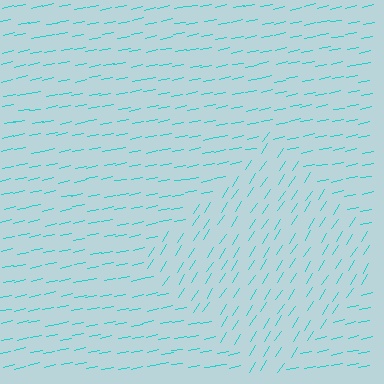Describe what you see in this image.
The image is filled with small cyan line segments. A diamond region in the image has lines oriented differently from the surrounding lines, creating a visible texture boundary.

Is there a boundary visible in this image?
Yes, there is a texture boundary formed by a change in line orientation.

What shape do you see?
I see a diamond.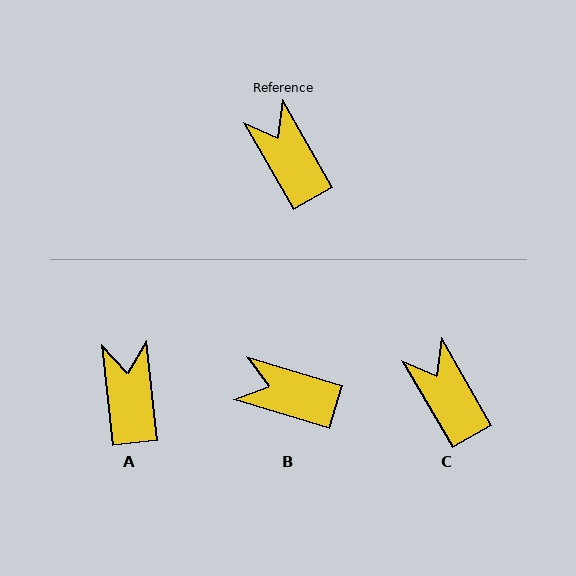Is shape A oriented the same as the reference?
No, it is off by about 24 degrees.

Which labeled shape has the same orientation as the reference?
C.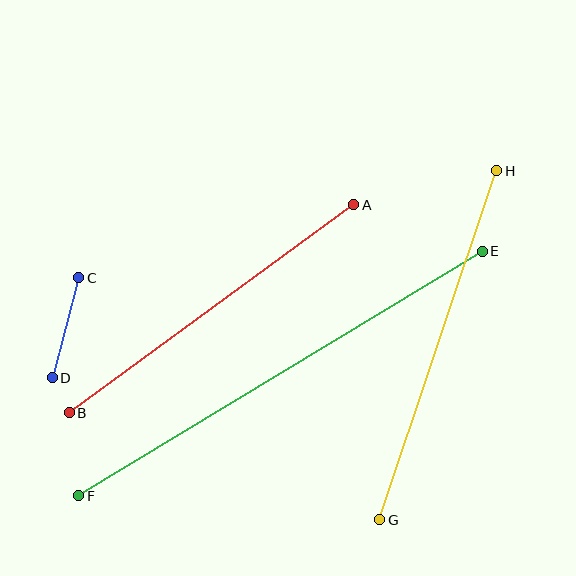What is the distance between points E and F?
The distance is approximately 472 pixels.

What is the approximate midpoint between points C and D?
The midpoint is at approximately (66, 328) pixels.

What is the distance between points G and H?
The distance is approximately 368 pixels.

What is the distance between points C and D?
The distance is approximately 104 pixels.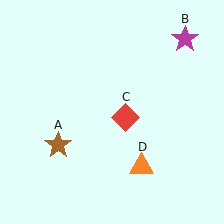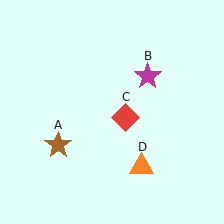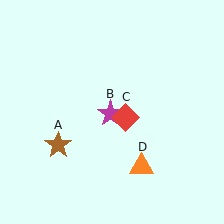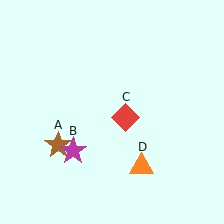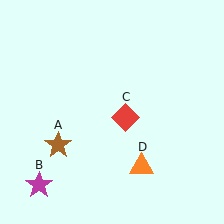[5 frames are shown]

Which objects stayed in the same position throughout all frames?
Brown star (object A) and red diamond (object C) and orange triangle (object D) remained stationary.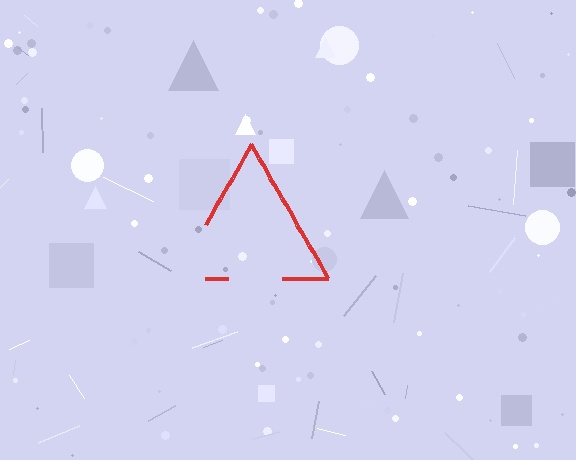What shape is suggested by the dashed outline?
The dashed outline suggests a triangle.